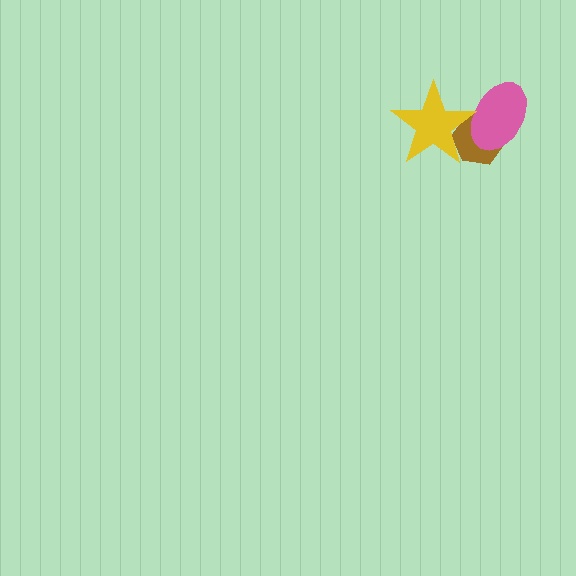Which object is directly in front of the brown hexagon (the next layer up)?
The pink ellipse is directly in front of the brown hexagon.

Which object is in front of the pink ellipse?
The yellow star is in front of the pink ellipse.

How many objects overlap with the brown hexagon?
2 objects overlap with the brown hexagon.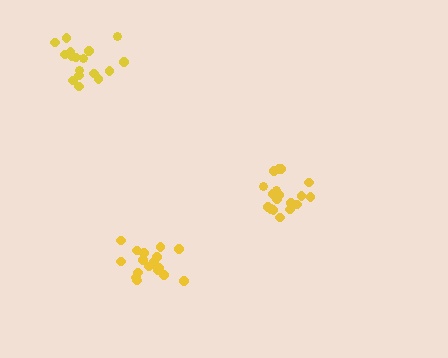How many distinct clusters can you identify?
There are 3 distinct clusters.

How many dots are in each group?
Group 1: 18 dots, Group 2: 18 dots, Group 3: 17 dots (53 total).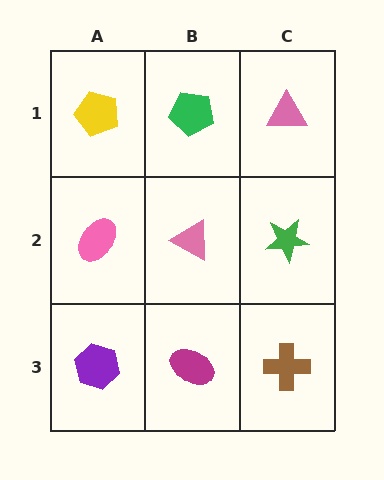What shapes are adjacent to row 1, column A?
A pink ellipse (row 2, column A), a green pentagon (row 1, column B).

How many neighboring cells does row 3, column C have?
2.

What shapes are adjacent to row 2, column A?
A yellow pentagon (row 1, column A), a purple hexagon (row 3, column A), a pink triangle (row 2, column B).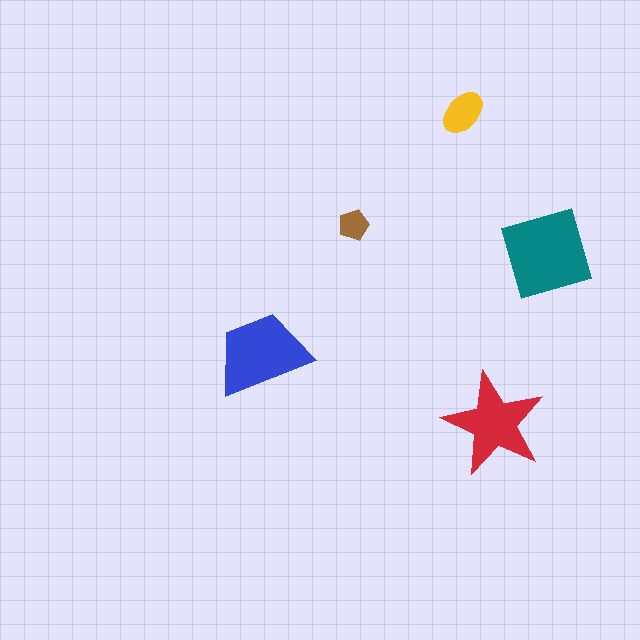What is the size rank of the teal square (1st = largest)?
1st.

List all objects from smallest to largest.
The brown pentagon, the yellow ellipse, the red star, the blue trapezoid, the teal square.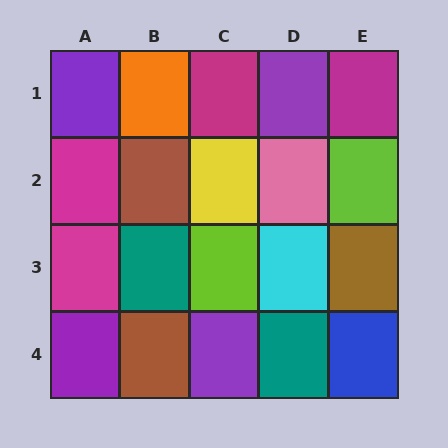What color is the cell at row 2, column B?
Brown.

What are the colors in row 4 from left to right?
Purple, brown, purple, teal, blue.